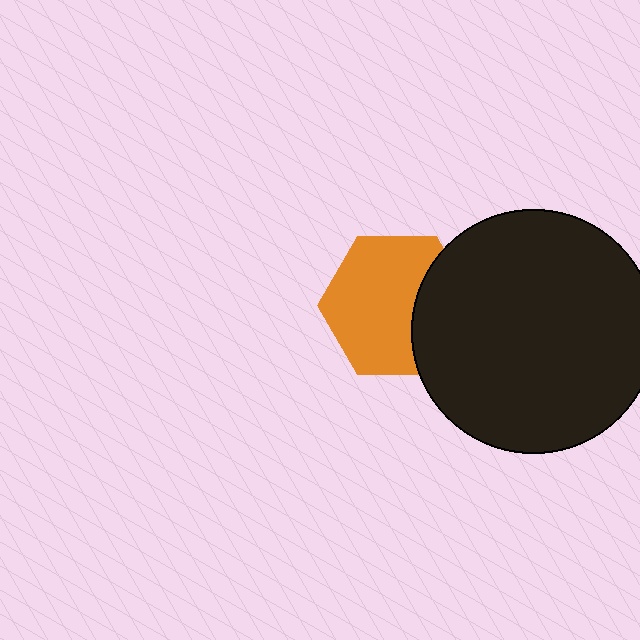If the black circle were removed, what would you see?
You would see the complete orange hexagon.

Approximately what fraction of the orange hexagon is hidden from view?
Roughly 30% of the orange hexagon is hidden behind the black circle.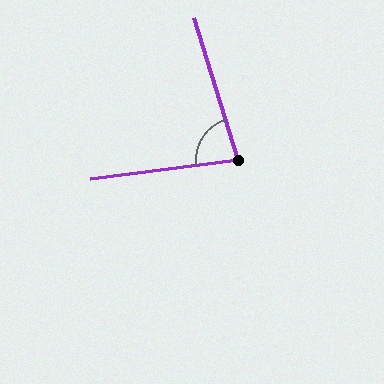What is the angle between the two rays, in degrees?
Approximately 80 degrees.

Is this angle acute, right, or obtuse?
It is acute.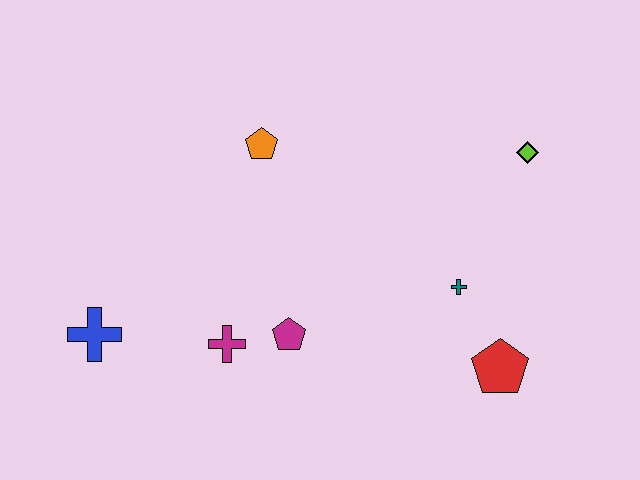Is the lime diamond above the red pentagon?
Yes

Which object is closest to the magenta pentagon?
The magenta cross is closest to the magenta pentagon.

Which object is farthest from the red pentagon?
The blue cross is farthest from the red pentagon.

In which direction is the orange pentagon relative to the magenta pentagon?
The orange pentagon is above the magenta pentagon.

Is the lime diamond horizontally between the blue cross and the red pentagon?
No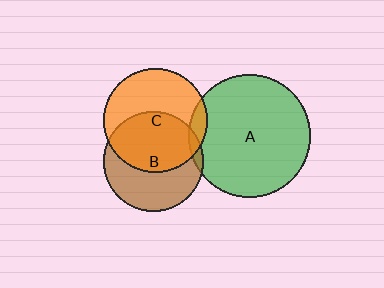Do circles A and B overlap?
Yes.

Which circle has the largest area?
Circle A (green).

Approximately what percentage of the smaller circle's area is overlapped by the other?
Approximately 5%.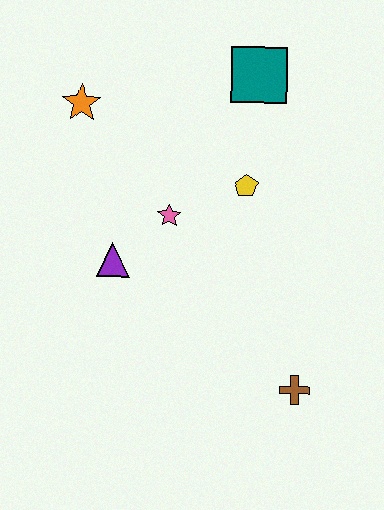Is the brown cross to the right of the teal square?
Yes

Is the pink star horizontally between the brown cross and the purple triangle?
Yes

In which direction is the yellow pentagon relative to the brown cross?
The yellow pentagon is above the brown cross.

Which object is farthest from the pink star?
The brown cross is farthest from the pink star.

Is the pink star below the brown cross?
No